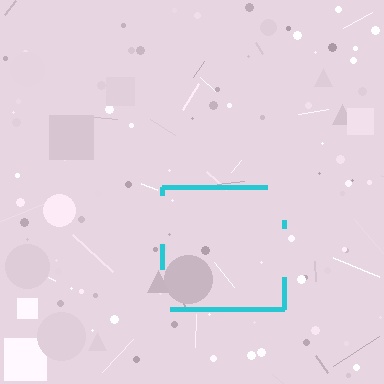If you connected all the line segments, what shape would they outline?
They would outline a square.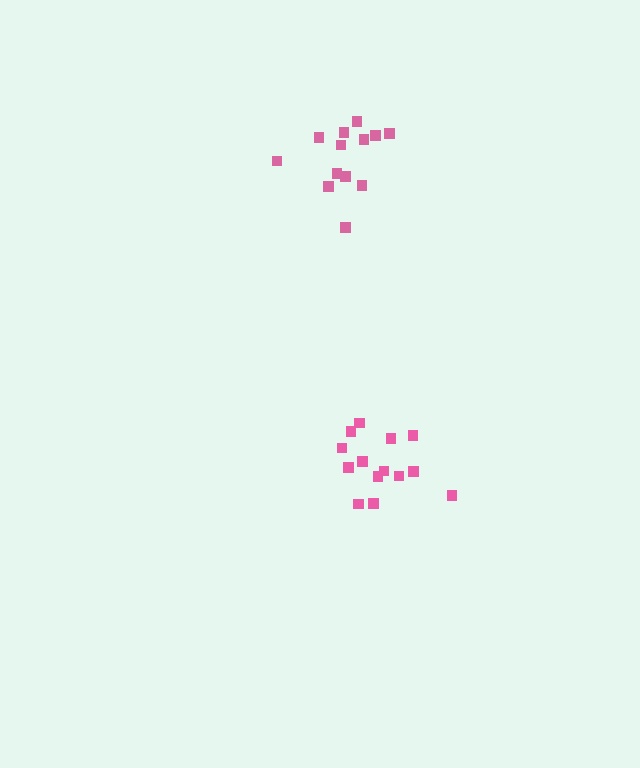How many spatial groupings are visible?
There are 2 spatial groupings.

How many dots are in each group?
Group 1: 13 dots, Group 2: 14 dots (27 total).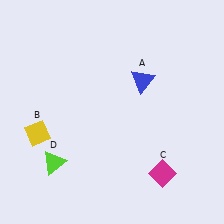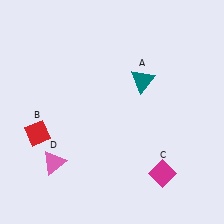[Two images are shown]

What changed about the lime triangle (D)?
In Image 1, D is lime. In Image 2, it changed to pink.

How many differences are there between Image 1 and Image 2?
There are 3 differences between the two images.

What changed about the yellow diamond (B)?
In Image 1, B is yellow. In Image 2, it changed to red.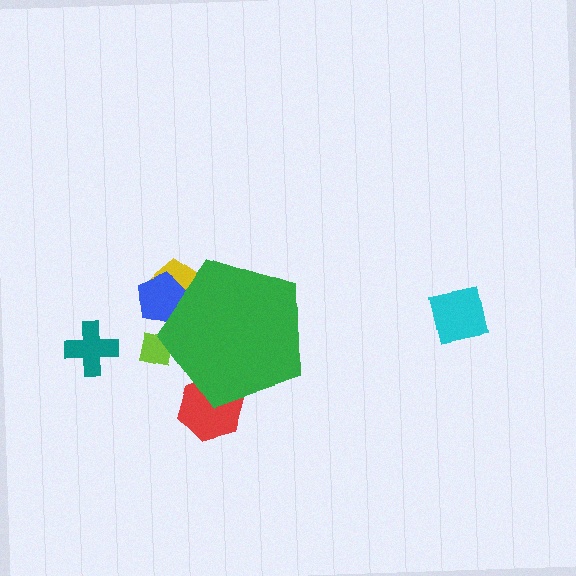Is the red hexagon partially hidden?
Yes, the red hexagon is partially hidden behind the green pentagon.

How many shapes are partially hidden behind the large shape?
4 shapes are partially hidden.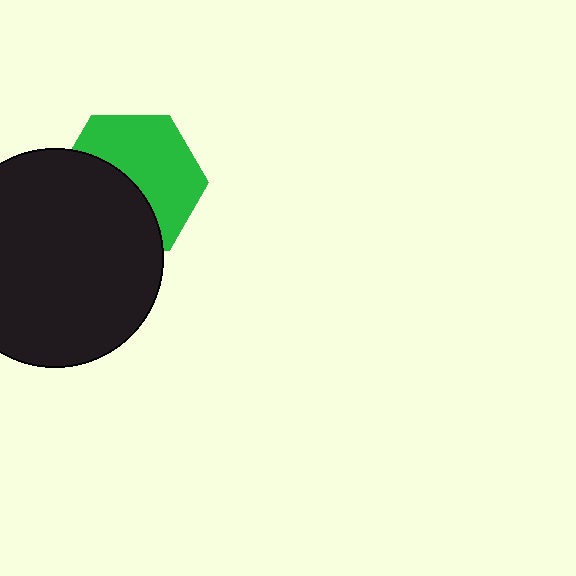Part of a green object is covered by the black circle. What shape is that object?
It is a hexagon.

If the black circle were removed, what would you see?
You would see the complete green hexagon.